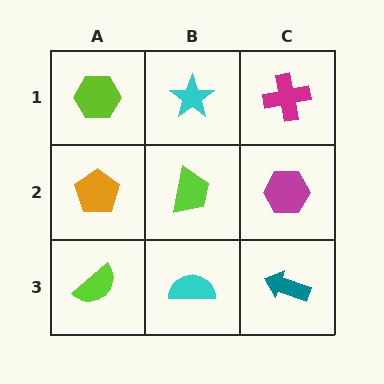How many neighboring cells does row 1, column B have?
3.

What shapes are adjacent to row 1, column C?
A magenta hexagon (row 2, column C), a cyan star (row 1, column B).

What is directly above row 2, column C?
A magenta cross.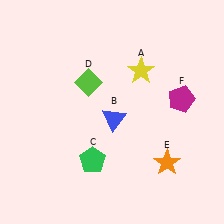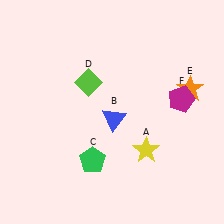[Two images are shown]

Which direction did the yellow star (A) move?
The yellow star (A) moved down.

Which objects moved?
The objects that moved are: the yellow star (A), the orange star (E).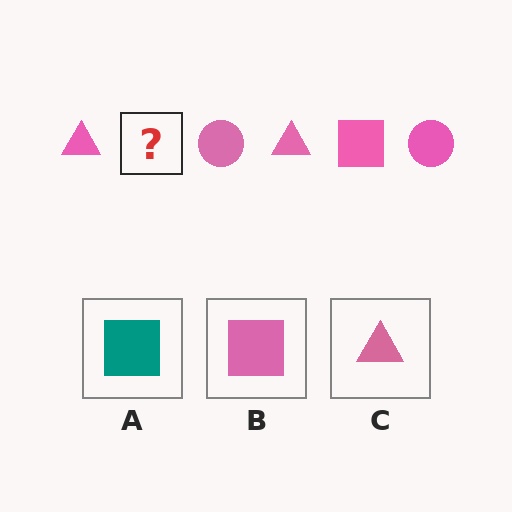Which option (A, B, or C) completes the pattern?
B.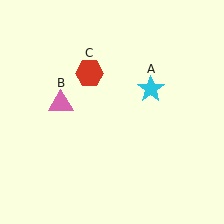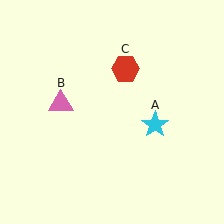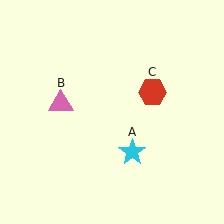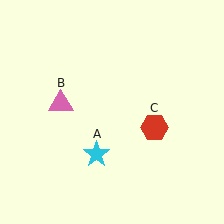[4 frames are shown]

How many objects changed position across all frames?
2 objects changed position: cyan star (object A), red hexagon (object C).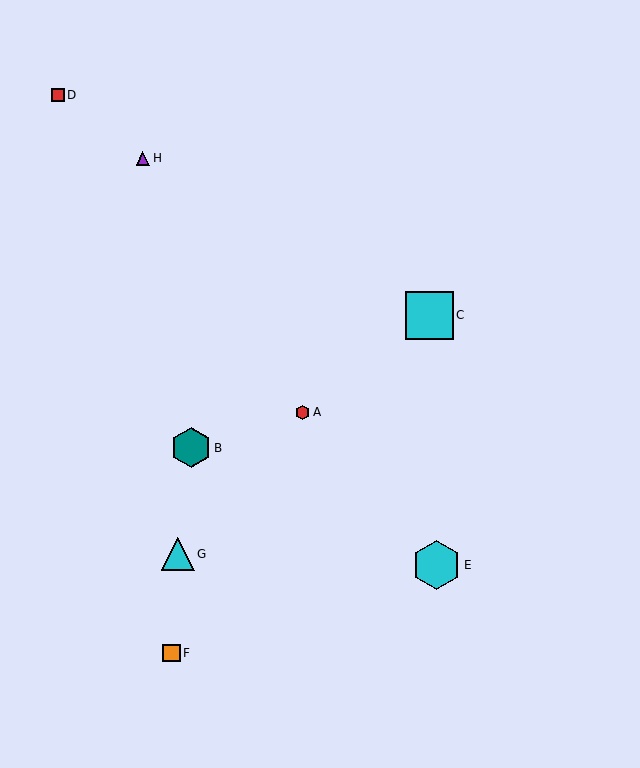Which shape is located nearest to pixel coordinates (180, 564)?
The cyan triangle (labeled G) at (178, 554) is nearest to that location.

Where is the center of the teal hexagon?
The center of the teal hexagon is at (191, 448).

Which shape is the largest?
The cyan hexagon (labeled E) is the largest.